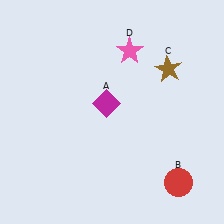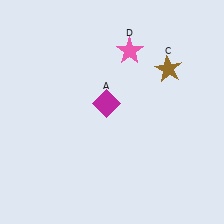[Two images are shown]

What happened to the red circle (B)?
The red circle (B) was removed in Image 2. It was in the bottom-right area of Image 1.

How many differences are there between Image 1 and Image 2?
There is 1 difference between the two images.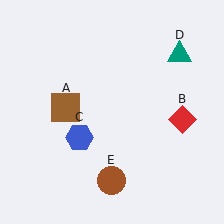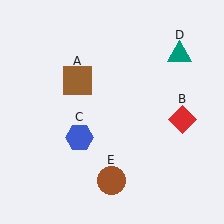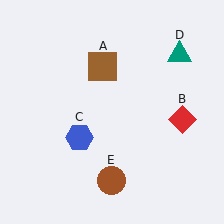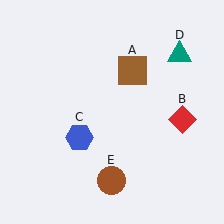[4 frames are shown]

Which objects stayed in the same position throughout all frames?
Red diamond (object B) and blue hexagon (object C) and teal triangle (object D) and brown circle (object E) remained stationary.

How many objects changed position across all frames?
1 object changed position: brown square (object A).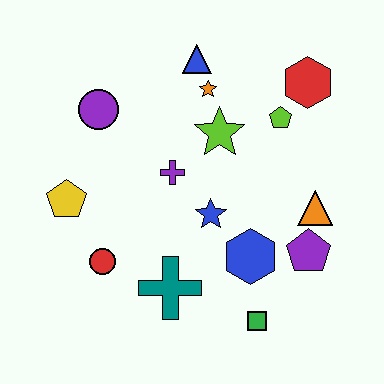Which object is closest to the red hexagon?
The lime pentagon is closest to the red hexagon.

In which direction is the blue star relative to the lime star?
The blue star is below the lime star.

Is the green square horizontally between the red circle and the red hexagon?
Yes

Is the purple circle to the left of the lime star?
Yes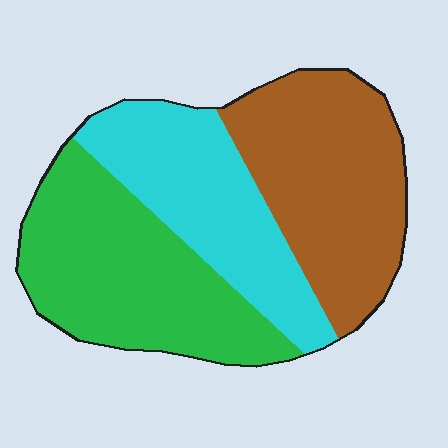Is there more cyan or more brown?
Brown.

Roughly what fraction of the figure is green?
Green covers around 35% of the figure.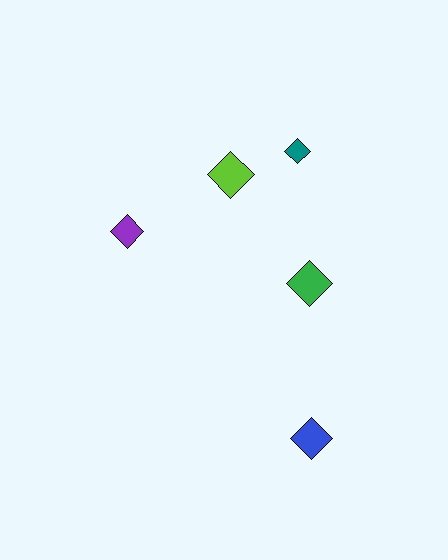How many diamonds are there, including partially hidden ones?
There are 5 diamonds.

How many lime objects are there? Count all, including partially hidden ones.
There is 1 lime object.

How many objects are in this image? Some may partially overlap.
There are 5 objects.